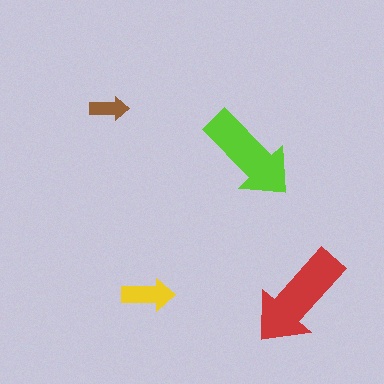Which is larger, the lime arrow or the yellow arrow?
The lime one.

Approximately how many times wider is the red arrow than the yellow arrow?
About 2 times wider.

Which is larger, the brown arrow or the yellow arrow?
The yellow one.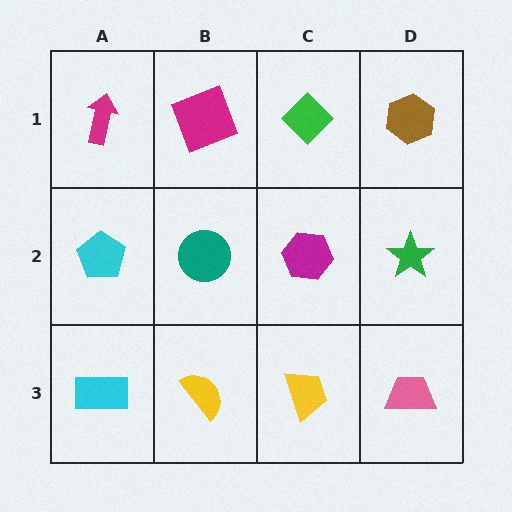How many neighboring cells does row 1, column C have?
3.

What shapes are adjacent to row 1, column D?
A green star (row 2, column D), a green diamond (row 1, column C).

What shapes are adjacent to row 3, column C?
A magenta hexagon (row 2, column C), a yellow semicircle (row 3, column B), a pink trapezoid (row 3, column D).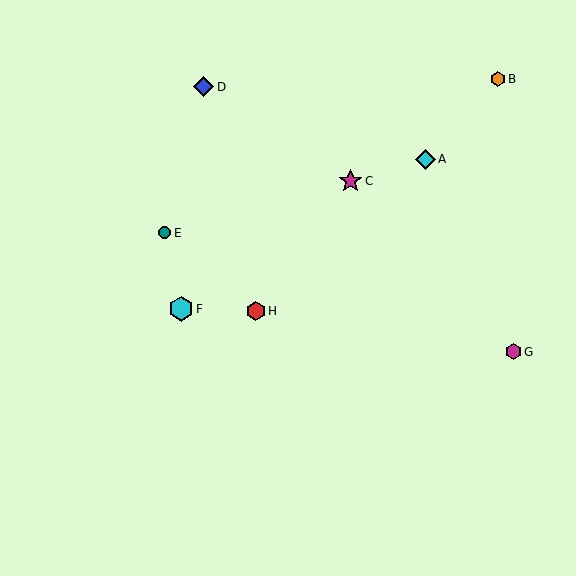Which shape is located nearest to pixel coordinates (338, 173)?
The magenta star (labeled C) at (351, 181) is nearest to that location.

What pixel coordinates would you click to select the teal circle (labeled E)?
Click at (165, 233) to select the teal circle E.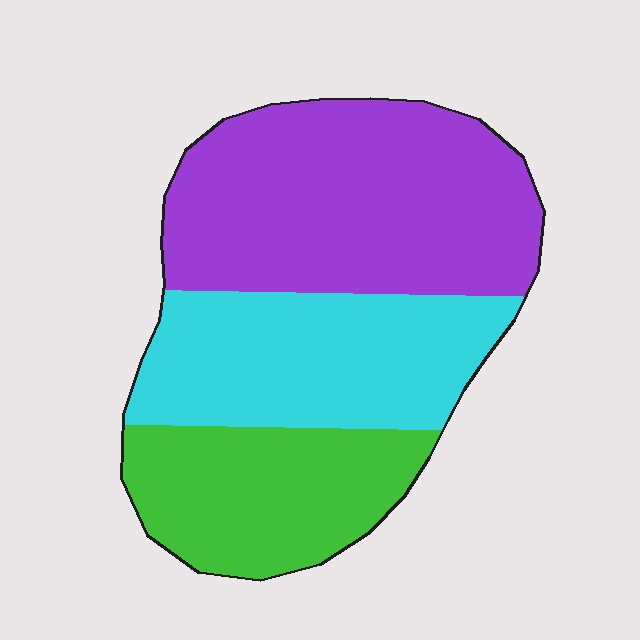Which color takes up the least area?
Green, at roughly 25%.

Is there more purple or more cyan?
Purple.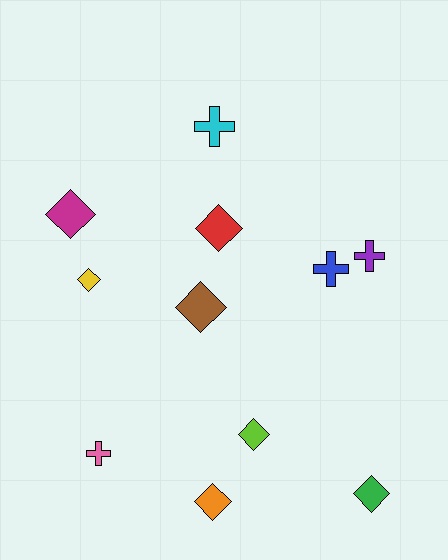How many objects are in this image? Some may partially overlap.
There are 11 objects.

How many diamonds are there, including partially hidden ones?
There are 7 diamonds.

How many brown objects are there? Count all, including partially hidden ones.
There is 1 brown object.